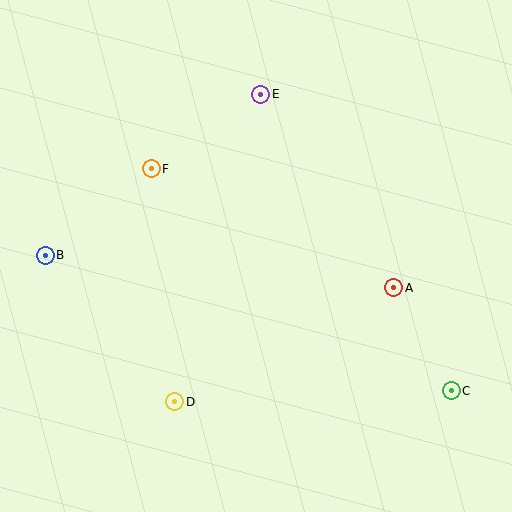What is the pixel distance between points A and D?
The distance between A and D is 247 pixels.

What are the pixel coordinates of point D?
Point D is at (175, 402).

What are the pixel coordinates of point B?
Point B is at (45, 255).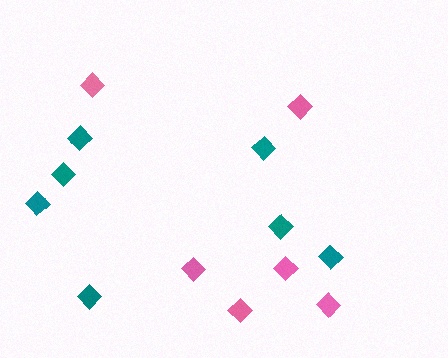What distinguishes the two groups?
There are 2 groups: one group of pink diamonds (6) and one group of teal diamonds (7).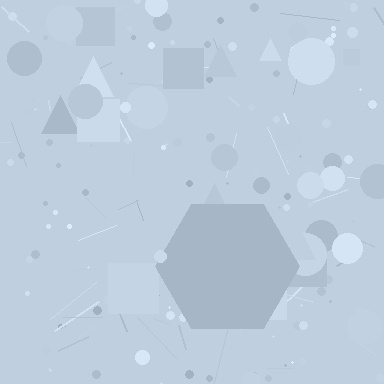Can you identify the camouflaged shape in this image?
The camouflaged shape is a hexagon.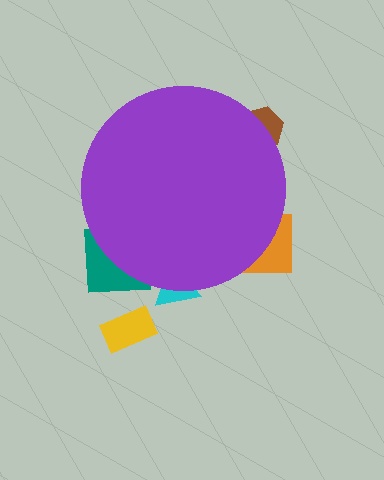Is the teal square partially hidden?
Yes, the teal square is partially hidden behind the purple circle.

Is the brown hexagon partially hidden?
Yes, the brown hexagon is partially hidden behind the purple circle.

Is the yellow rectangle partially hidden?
No, the yellow rectangle is fully visible.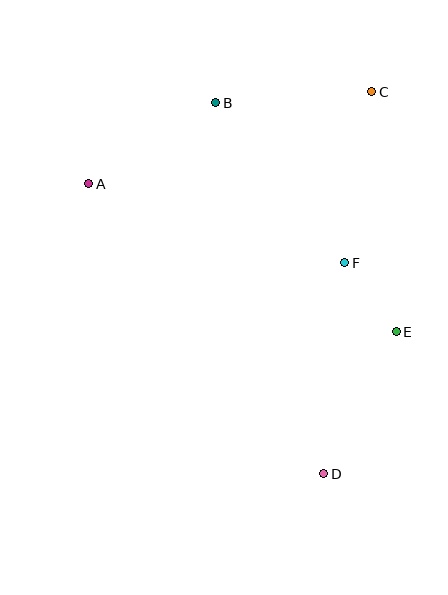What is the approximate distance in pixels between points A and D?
The distance between A and D is approximately 373 pixels.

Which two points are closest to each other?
Points E and F are closest to each other.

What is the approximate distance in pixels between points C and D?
The distance between C and D is approximately 385 pixels.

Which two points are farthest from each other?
Points B and D are farthest from each other.